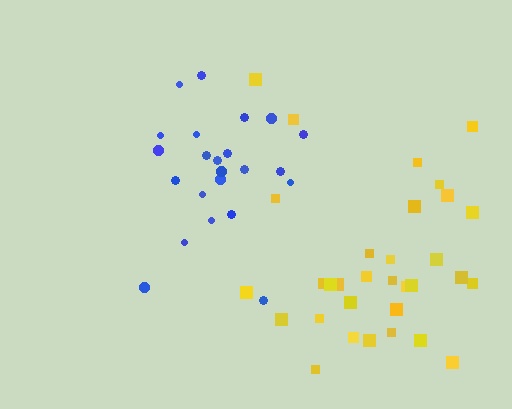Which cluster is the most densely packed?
Blue.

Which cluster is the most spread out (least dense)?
Yellow.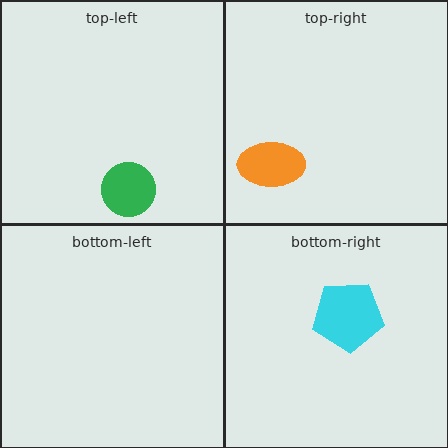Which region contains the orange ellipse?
The top-right region.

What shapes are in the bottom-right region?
The cyan pentagon.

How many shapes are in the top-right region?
1.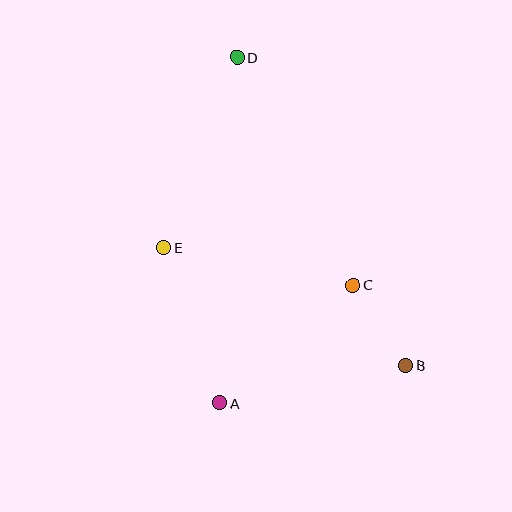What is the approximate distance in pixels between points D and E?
The distance between D and E is approximately 204 pixels.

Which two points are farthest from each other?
Points B and D are farthest from each other.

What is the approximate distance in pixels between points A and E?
The distance between A and E is approximately 165 pixels.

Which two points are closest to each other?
Points B and C are closest to each other.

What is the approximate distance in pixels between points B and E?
The distance between B and E is approximately 269 pixels.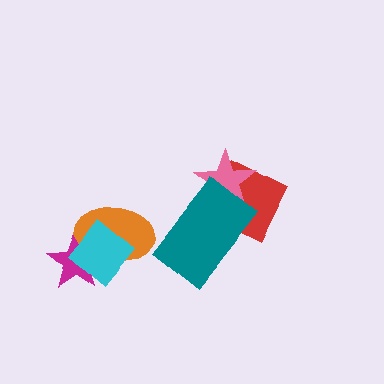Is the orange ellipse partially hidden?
Yes, it is partially covered by another shape.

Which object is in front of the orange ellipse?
The cyan diamond is in front of the orange ellipse.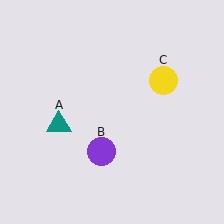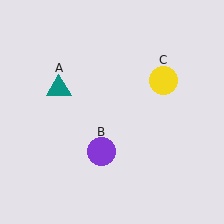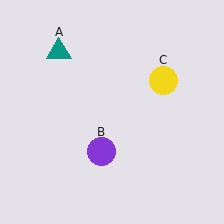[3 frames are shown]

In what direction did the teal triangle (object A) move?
The teal triangle (object A) moved up.